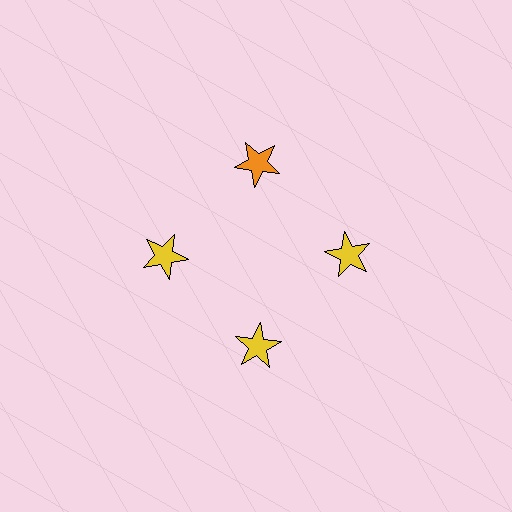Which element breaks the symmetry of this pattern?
The orange star at roughly the 12 o'clock position breaks the symmetry. All other shapes are yellow stars.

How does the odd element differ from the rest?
It has a different color: orange instead of yellow.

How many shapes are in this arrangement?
There are 4 shapes arranged in a ring pattern.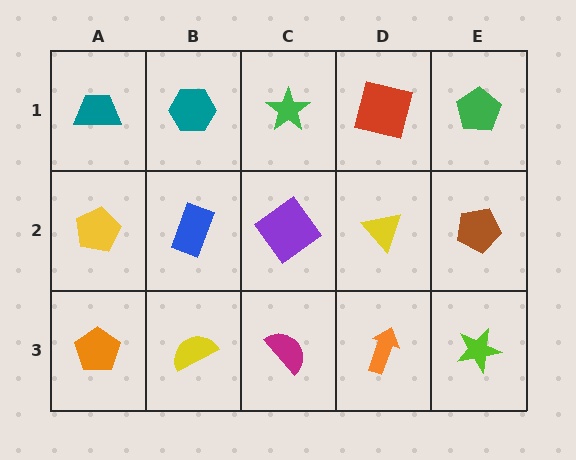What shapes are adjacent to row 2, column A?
A teal trapezoid (row 1, column A), an orange pentagon (row 3, column A), a blue rectangle (row 2, column B).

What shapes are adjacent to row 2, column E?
A green pentagon (row 1, column E), a lime star (row 3, column E), a yellow triangle (row 2, column D).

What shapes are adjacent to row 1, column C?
A purple diamond (row 2, column C), a teal hexagon (row 1, column B), a red square (row 1, column D).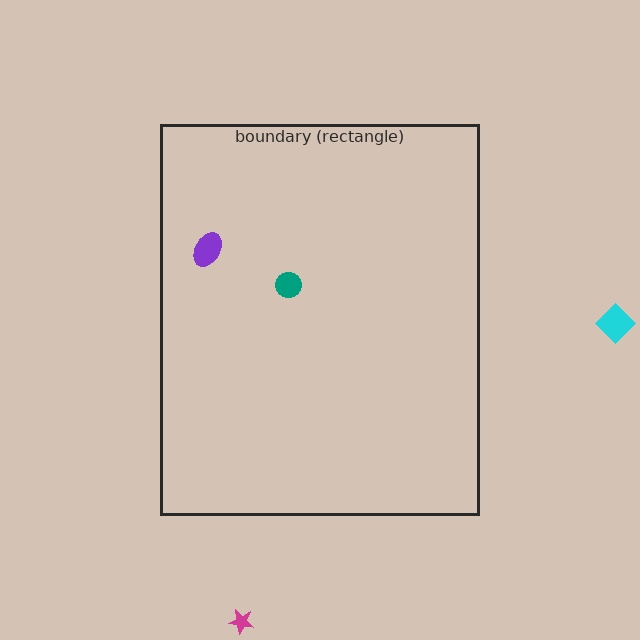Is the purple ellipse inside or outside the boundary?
Inside.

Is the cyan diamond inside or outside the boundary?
Outside.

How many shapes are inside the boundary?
2 inside, 2 outside.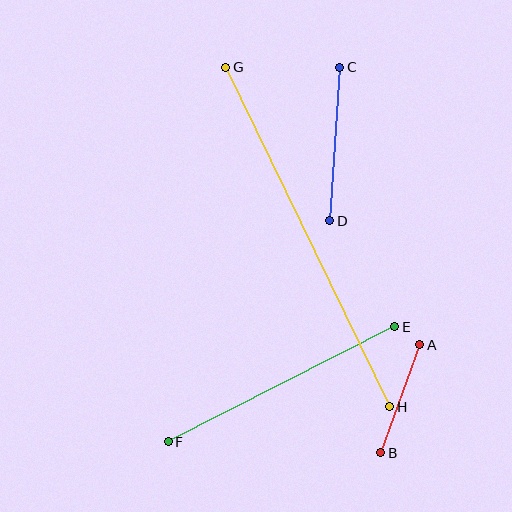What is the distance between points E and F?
The distance is approximately 254 pixels.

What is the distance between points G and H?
The distance is approximately 377 pixels.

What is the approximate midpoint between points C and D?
The midpoint is at approximately (335, 144) pixels.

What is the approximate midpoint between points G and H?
The midpoint is at approximately (308, 237) pixels.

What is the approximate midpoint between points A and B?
The midpoint is at approximately (400, 399) pixels.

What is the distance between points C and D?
The distance is approximately 154 pixels.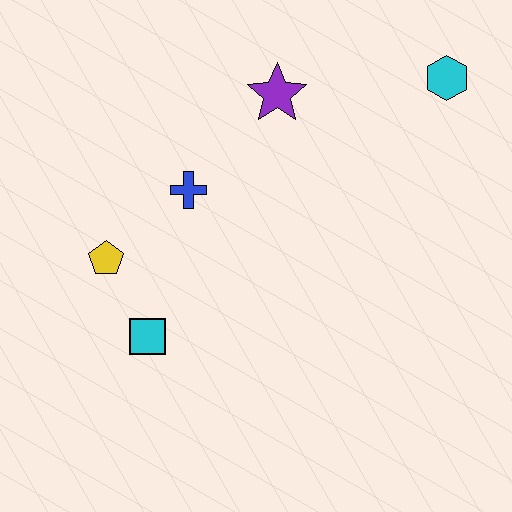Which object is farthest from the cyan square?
The cyan hexagon is farthest from the cyan square.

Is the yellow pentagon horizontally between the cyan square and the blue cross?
No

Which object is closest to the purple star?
The blue cross is closest to the purple star.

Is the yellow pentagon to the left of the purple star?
Yes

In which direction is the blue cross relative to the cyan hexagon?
The blue cross is to the left of the cyan hexagon.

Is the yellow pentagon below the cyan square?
No